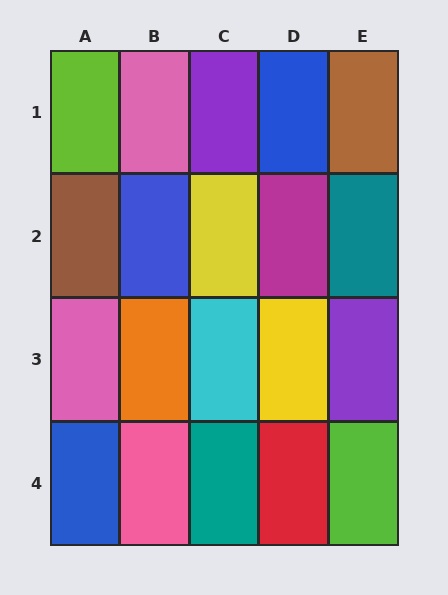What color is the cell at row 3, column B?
Orange.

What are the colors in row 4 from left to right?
Blue, pink, teal, red, lime.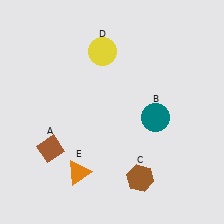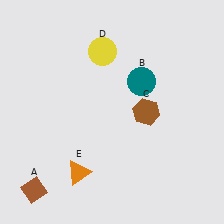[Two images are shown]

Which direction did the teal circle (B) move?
The teal circle (B) moved up.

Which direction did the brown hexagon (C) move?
The brown hexagon (C) moved up.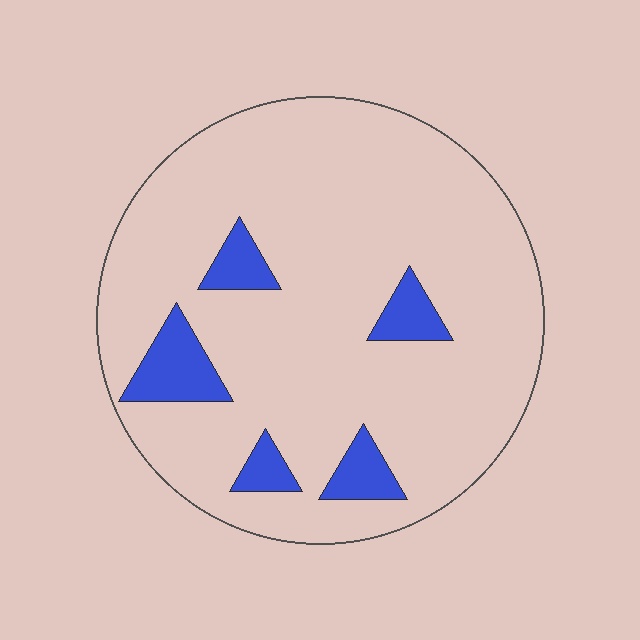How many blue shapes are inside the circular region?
5.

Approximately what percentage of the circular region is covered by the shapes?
Approximately 10%.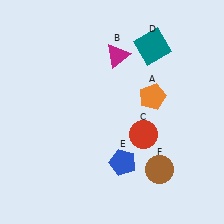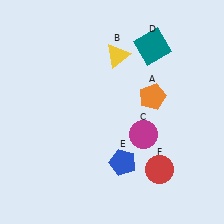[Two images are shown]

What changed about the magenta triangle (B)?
In Image 1, B is magenta. In Image 2, it changed to yellow.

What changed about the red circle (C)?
In Image 1, C is red. In Image 2, it changed to magenta.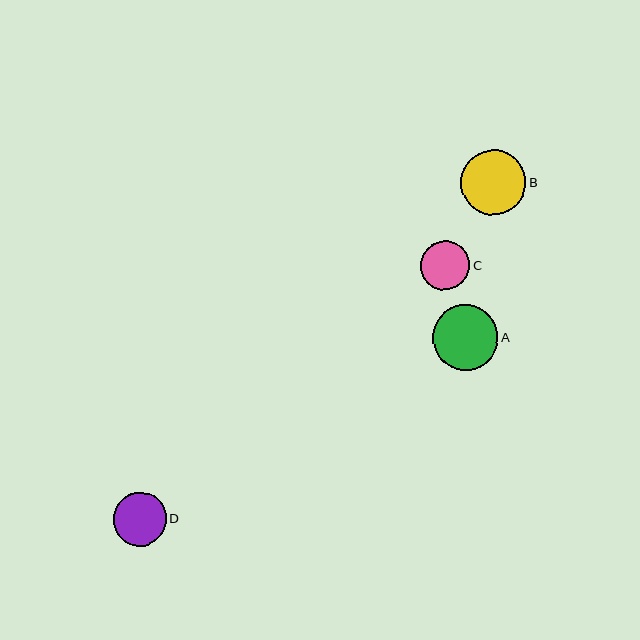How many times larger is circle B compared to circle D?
Circle B is approximately 1.2 times the size of circle D.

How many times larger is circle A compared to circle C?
Circle A is approximately 1.3 times the size of circle C.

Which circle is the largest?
Circle A is the largest with a size of approximately 66 pixels.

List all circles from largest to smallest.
From largest to smallest: A, B, D, C.